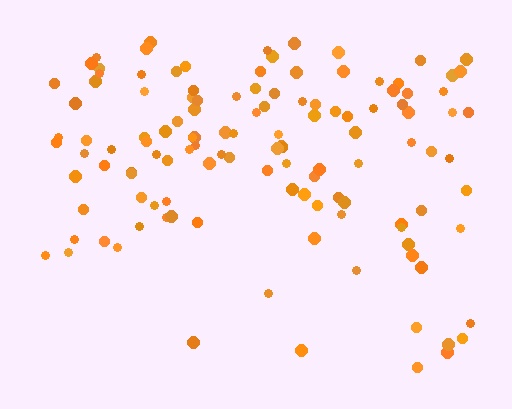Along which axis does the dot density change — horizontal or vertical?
Vertical.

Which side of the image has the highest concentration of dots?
The top.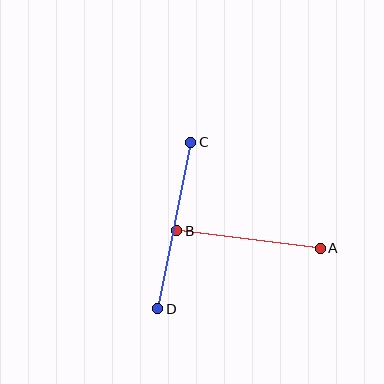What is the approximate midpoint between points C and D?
The midpoint is at approximately (174, 225) pixels.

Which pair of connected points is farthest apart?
Points C and D are farthest apart.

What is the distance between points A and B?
The distance is approximately 145 pixels.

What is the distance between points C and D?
The distance is approximately 170 pixels.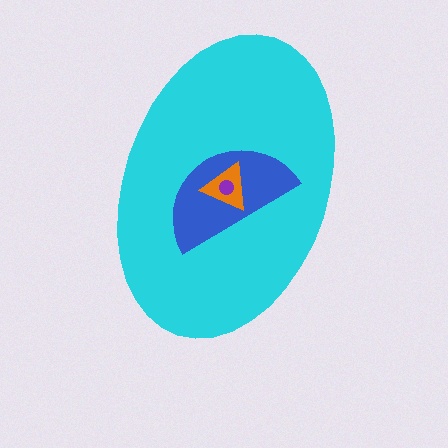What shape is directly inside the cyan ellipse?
The blue semicircle.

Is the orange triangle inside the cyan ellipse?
Yes.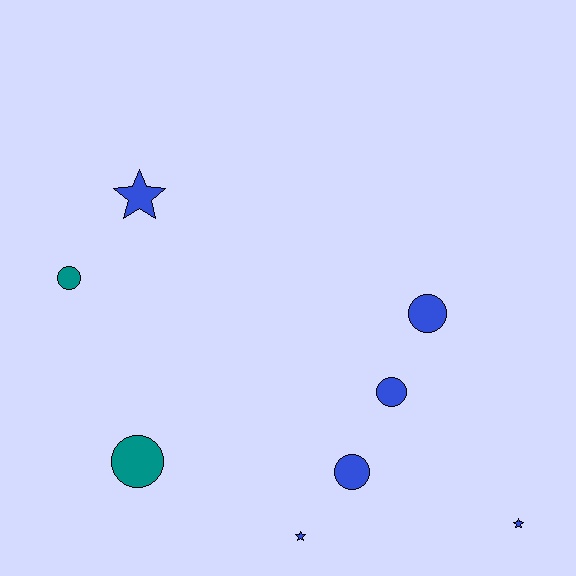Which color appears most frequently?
Blue, with 6 objects.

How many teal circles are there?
There are 2 teal circles.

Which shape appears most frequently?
Circle, with 5 objects.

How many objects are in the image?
There are 8 objects.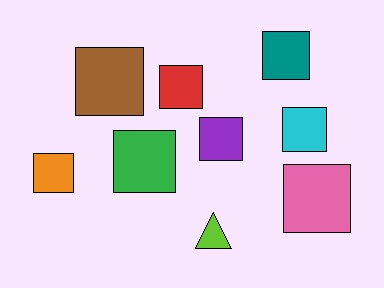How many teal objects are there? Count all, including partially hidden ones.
There is 1 teal object.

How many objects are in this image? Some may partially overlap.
There are 9 objects.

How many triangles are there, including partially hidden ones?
There is 1 triangle.